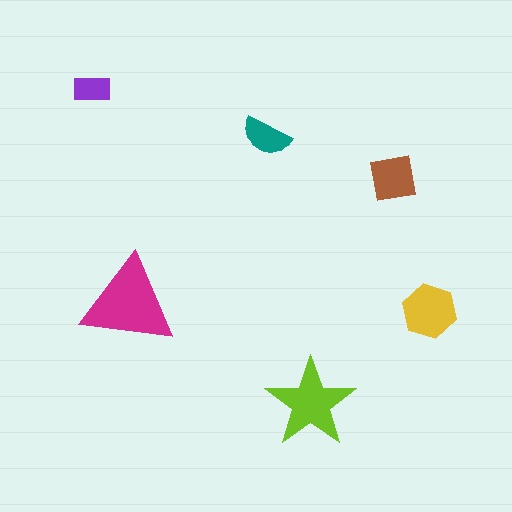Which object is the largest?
The magenta triangle.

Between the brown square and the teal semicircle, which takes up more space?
The brown square.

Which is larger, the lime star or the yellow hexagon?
The lime star.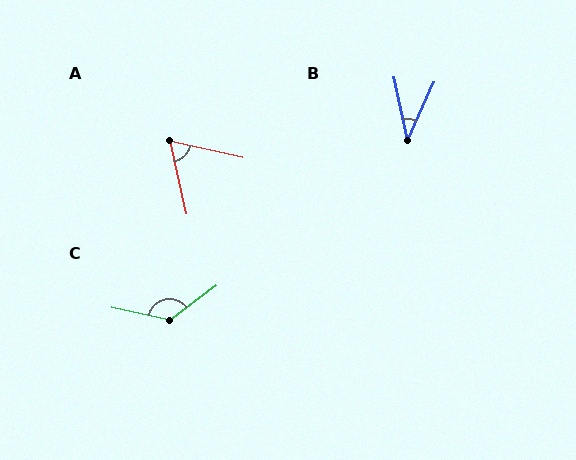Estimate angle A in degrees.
Approximately 64 degrees.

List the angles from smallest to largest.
B (37°), A (64°), C (131°).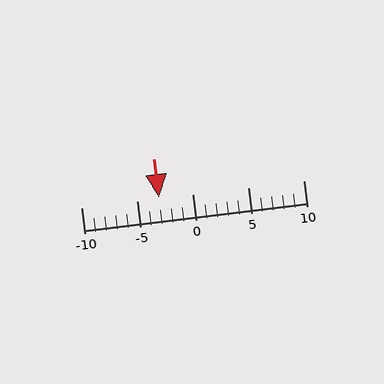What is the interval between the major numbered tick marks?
The major tick marks are spaced 5 units apart.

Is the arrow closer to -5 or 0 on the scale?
The arrow is closer to -5.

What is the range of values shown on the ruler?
The ruler shows values from -10 to 10.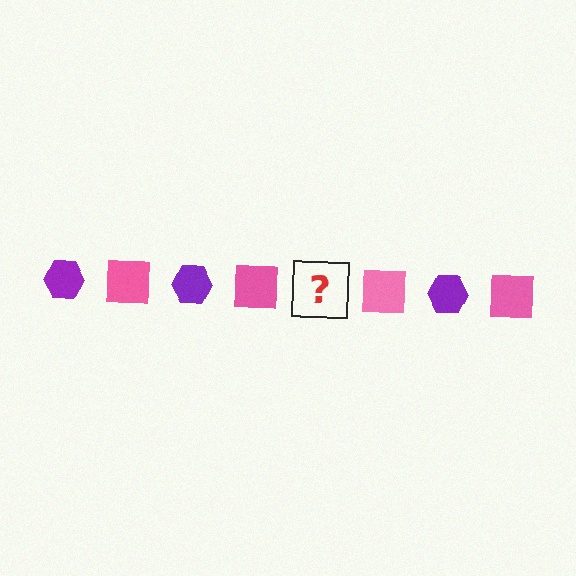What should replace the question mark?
The question mark should be replaced with a purple hexagon.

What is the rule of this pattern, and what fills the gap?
The rule is that the pattern alternates between purple hexagon and pink square. The gap should be filled with a purple hexagon.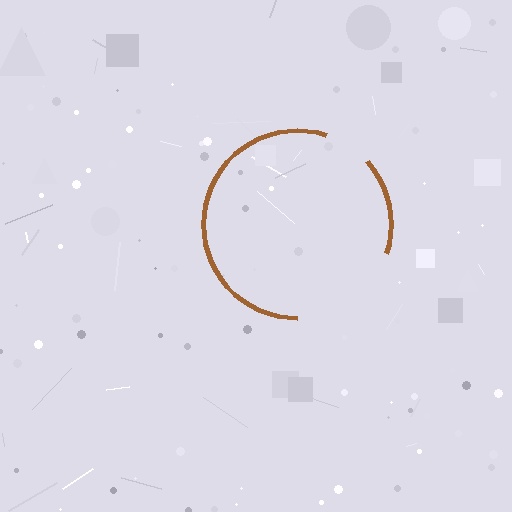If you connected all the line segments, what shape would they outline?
They would outline a circle.